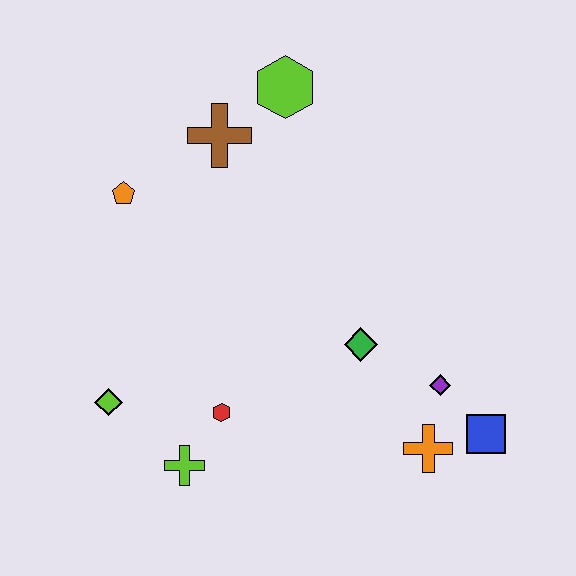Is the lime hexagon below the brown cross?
No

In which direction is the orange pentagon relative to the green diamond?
The orange pentagon is to the left of the green diamond.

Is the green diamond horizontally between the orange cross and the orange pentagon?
Yes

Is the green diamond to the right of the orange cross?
No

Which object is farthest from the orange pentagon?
The blue square is farthest from the orange pentagon.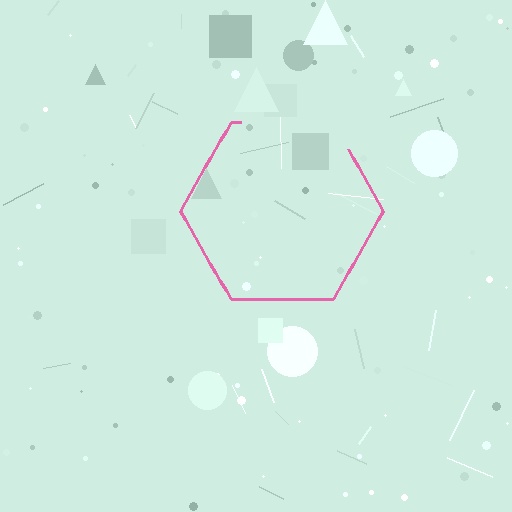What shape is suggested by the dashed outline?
The dashed outline suggests a hexagon.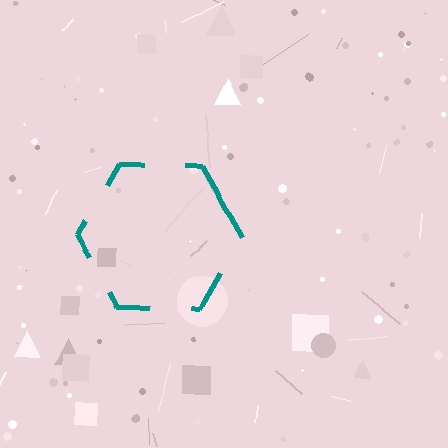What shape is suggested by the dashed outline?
The dashed outline suggests a hexagon.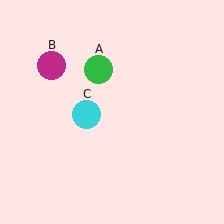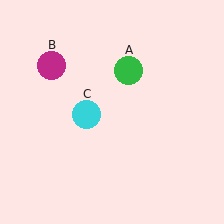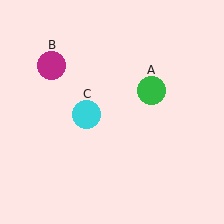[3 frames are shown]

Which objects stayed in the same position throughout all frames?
Magenta circle (object B) and cyan circle (object C) remained stationary.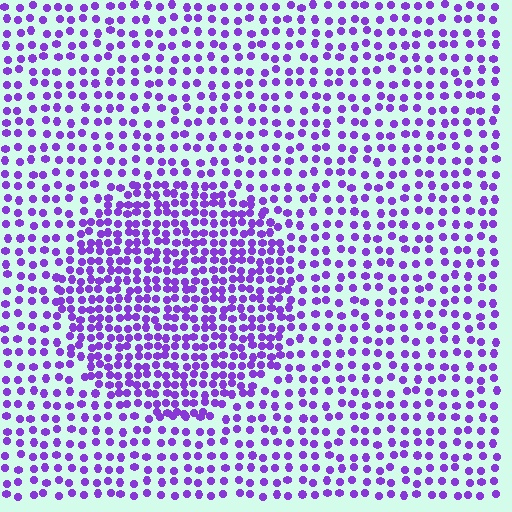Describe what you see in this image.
The image contains small purple elements arranged at two different densities. A circle-shaped region is visible where the elements are more densely packed than the surrounding area.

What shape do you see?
I see a circle.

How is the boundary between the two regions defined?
The boundary is defined by a change in element density (approximately 1.8x ratio). All elements are the same color, size, and shape.